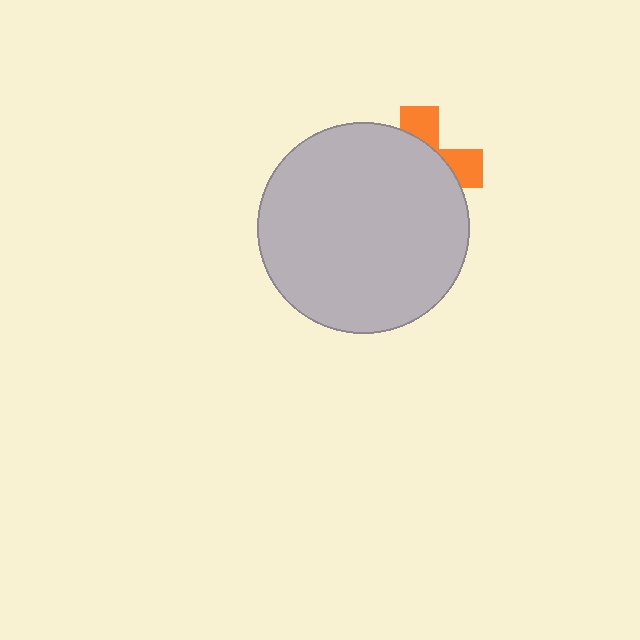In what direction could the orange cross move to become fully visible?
The orange cross could move toward the upper-right. That would shift it out from behind the light gray circle entirely.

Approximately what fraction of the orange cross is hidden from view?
Roughly 69% of the orange cross is hidden behind the light gray circle.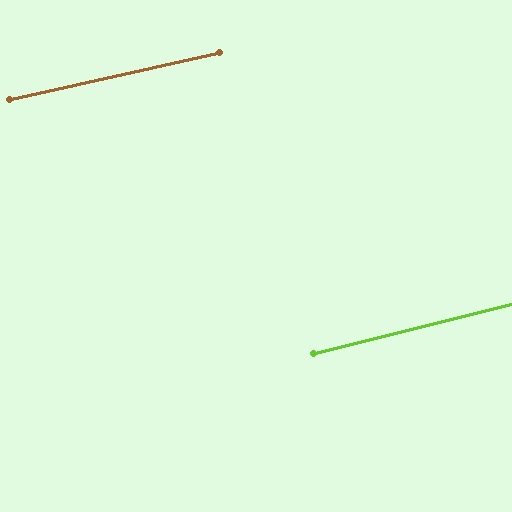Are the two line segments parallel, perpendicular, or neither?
Parallel — their directions differ by only 1.4°.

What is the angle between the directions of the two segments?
Approximately 1 degree.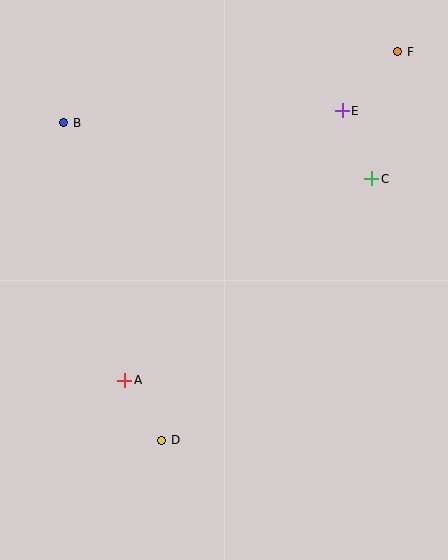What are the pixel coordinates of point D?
Point D is at (162, 440).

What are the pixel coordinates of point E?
Point E is at (342, 111).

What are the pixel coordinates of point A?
Point A is at (125, 380).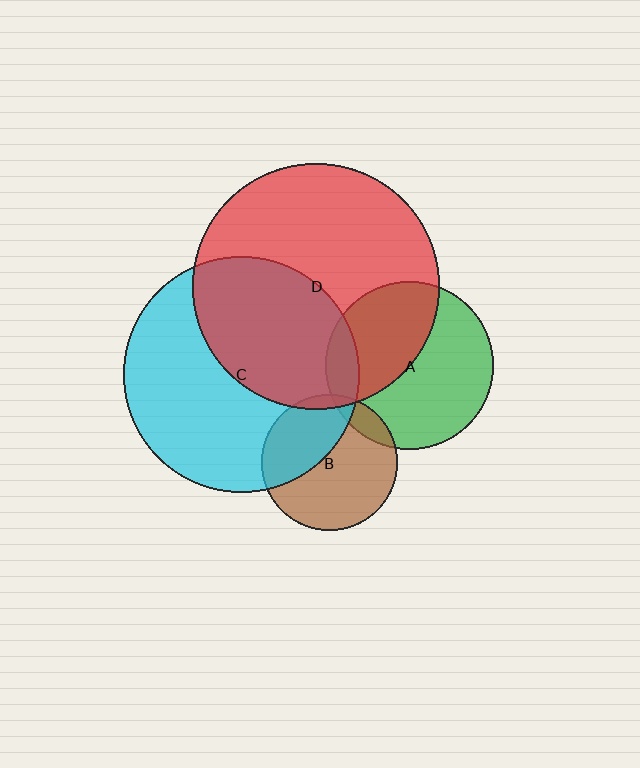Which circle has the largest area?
Circle D (red).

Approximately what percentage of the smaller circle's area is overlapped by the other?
Approximately 5%.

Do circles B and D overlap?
Yes.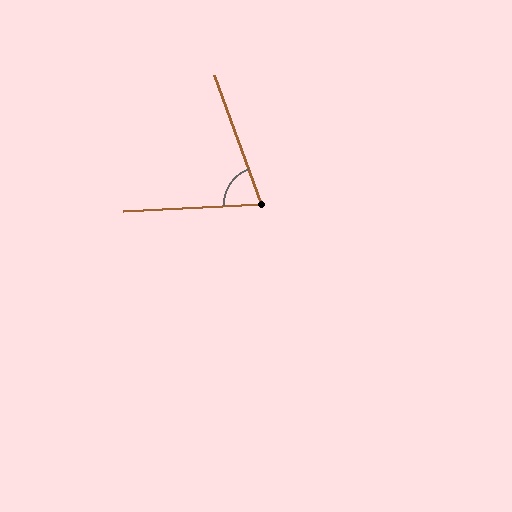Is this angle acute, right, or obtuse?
It is acute.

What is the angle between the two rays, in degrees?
Approximately 73 degrees.